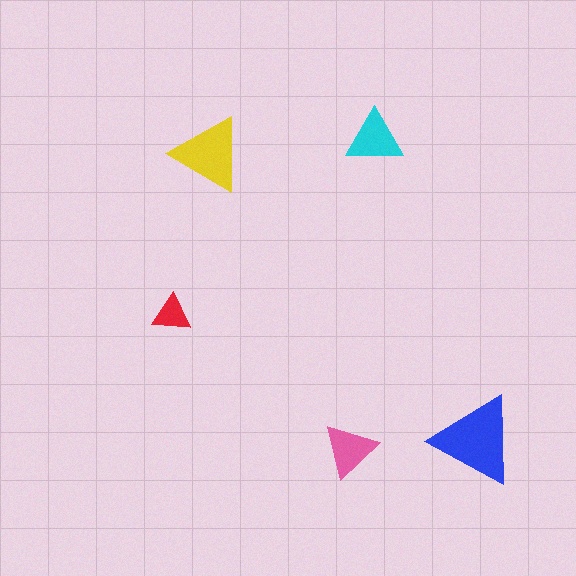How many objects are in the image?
There are 5 objects in the image.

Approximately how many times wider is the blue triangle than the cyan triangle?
About 1.5 times wider.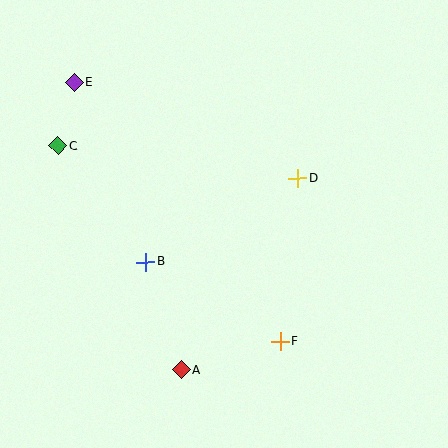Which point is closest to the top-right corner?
Point D is closest to the top-right corner.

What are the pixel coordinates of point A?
Point A is at (181, 370).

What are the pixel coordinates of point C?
Point C is at (58, 146).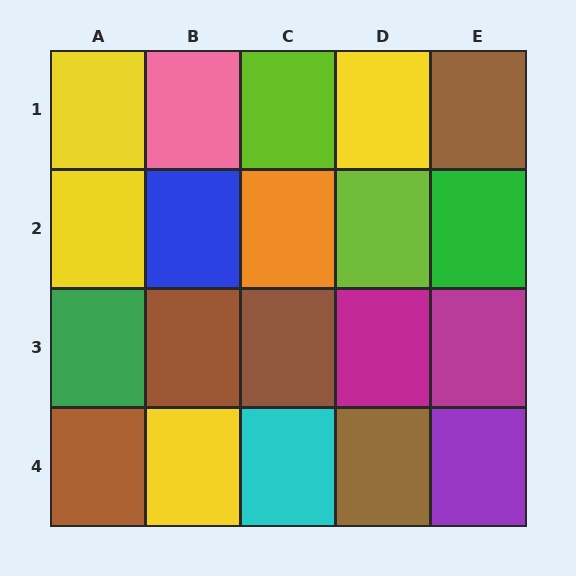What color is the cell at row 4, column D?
Brown.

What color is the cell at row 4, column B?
Yellow.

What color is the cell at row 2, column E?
Green.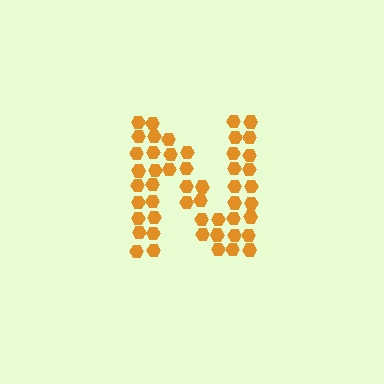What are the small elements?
The small elements are hexagons.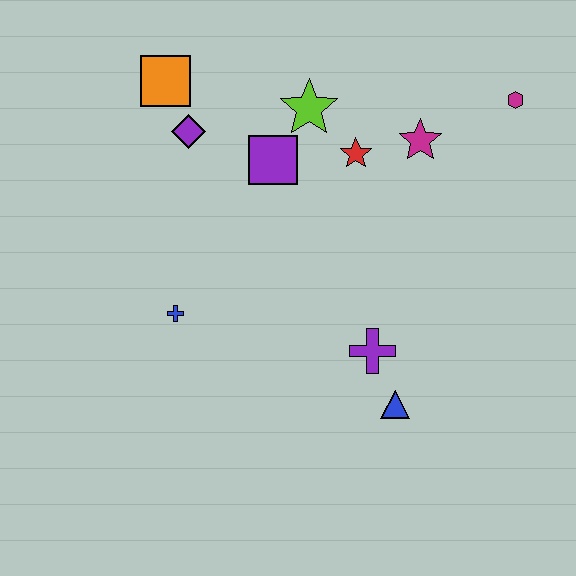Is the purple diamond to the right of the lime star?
No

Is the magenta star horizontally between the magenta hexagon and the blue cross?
Yes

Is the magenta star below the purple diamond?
Yes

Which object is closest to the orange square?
The purple diamond is closest to the orange square.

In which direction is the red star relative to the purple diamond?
The red star is to the right of the purple diamond.